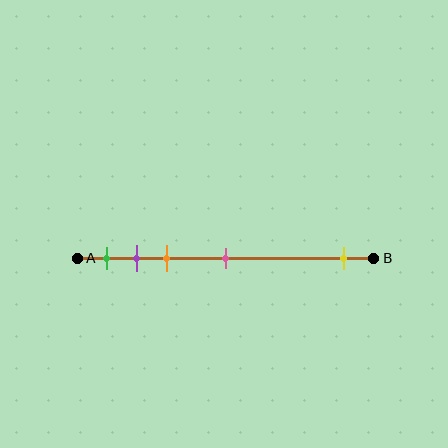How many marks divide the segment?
There are 5 marks dividing the segment.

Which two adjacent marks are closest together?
The purple and orange marks are the closest adjacent pair.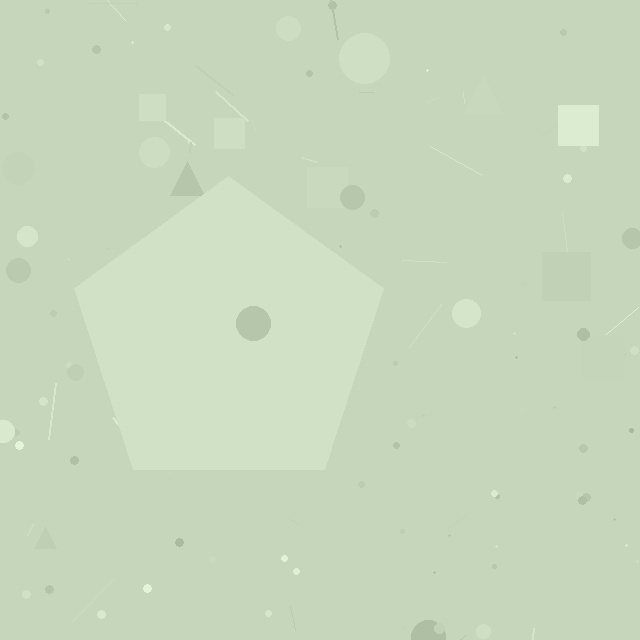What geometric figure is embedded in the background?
A pentagon is embedded in the background.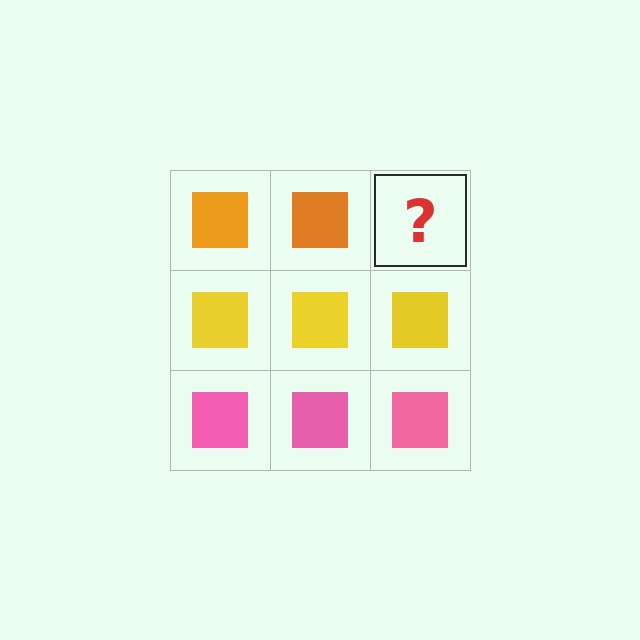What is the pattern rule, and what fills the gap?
The rule is that each row has a consistent color. The gap should be filled with an orange square.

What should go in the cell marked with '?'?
The missing cell should contain an orange square.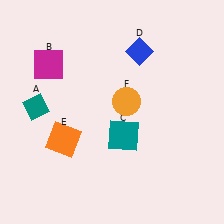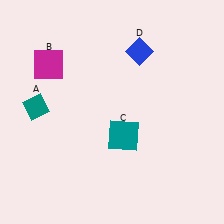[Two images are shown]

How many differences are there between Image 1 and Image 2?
There are 2 differences between the two images.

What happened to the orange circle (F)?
The orange circle (F) was removed in Image 2. It was in the top-right area of Image 1.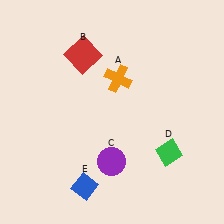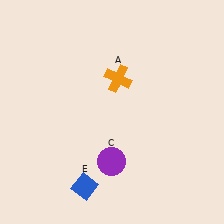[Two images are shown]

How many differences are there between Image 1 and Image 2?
There are 2 differences between the two images.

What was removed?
The red square (B), the green diamond (D) were removed in Image 2.